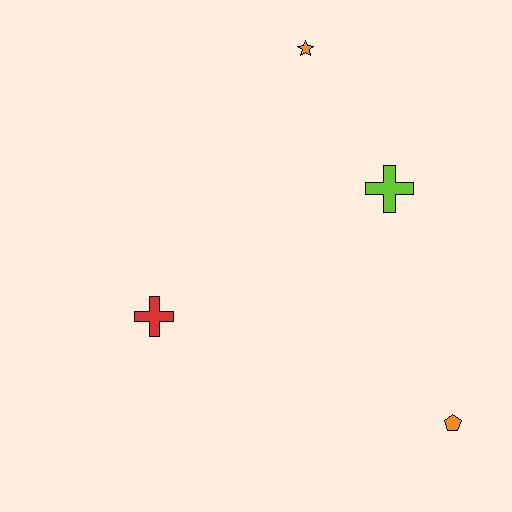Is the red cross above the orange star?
No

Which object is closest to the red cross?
The lime cross is closest to the red cross.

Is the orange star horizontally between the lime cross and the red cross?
Yes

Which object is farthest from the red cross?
The orange pentagon is farthest from the red cross.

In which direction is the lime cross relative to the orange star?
The lime cross is below the orange star.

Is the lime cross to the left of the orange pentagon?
Yes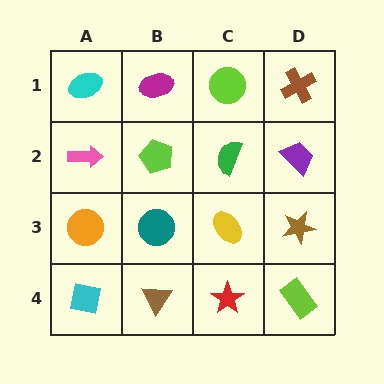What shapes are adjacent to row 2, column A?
A cyan ellipse (row 1, column A), an orange circle (row 3, column A), a lime pentagon (row 2, column B).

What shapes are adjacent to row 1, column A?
A pink arrow (row 2, column A), a magenta ellipse (row 1, column B).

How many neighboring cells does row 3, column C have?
4.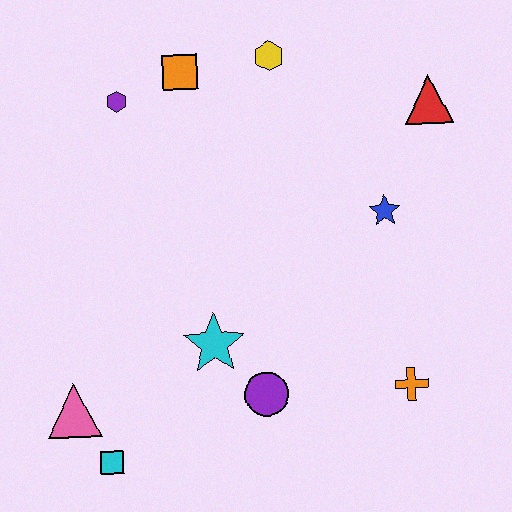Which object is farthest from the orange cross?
The purple hexagon is farthest from the orange cross.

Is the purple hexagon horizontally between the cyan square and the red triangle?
Yes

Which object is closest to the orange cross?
The purple circle is closest to the orange cross.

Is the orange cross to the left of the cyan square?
No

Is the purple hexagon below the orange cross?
No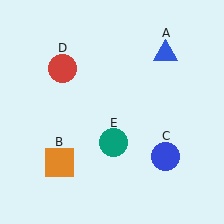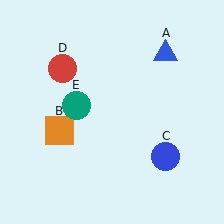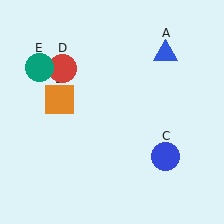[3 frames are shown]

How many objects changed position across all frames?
2 objects changed position: orange square (object B), teal circle (object E).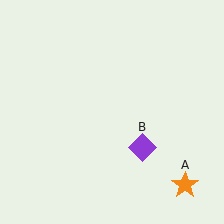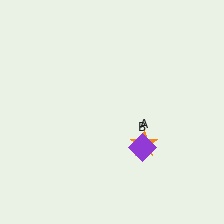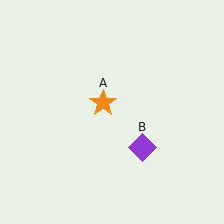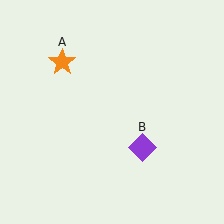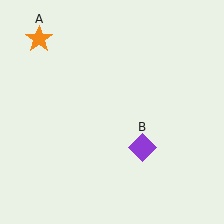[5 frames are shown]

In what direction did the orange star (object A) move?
The orange star (object A) moved up and to the left.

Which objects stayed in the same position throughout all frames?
Purple diamond (object B) remained stationary.